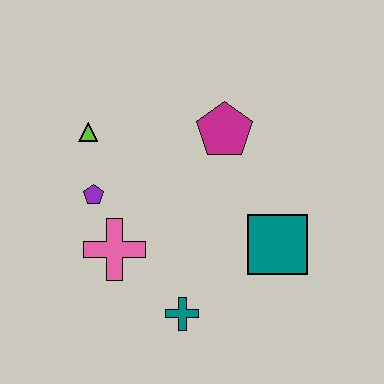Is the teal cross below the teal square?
Yes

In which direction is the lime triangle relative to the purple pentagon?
The lime triangle is above the purple pentagon.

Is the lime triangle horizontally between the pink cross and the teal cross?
No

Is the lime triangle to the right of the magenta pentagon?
No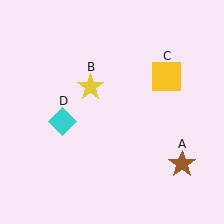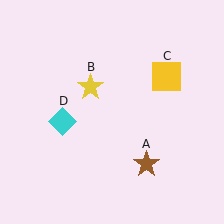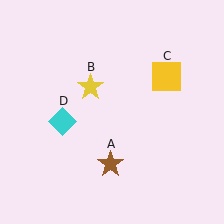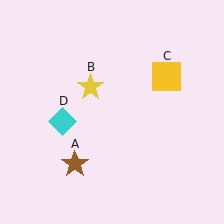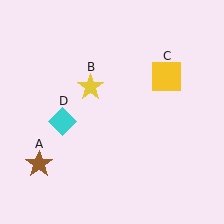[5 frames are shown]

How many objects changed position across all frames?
1 object changed position: brown star (object A).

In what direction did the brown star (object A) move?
The brown star (object A) moved left.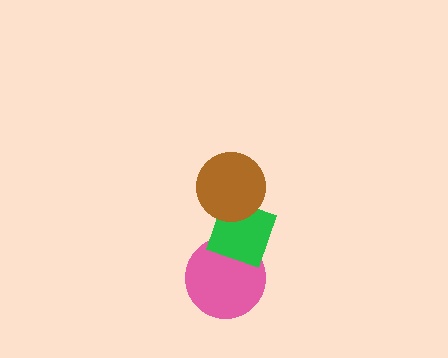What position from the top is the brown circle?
The brown circle is 1st from the top.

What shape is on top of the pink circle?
The green diamond is on top of the pink circle.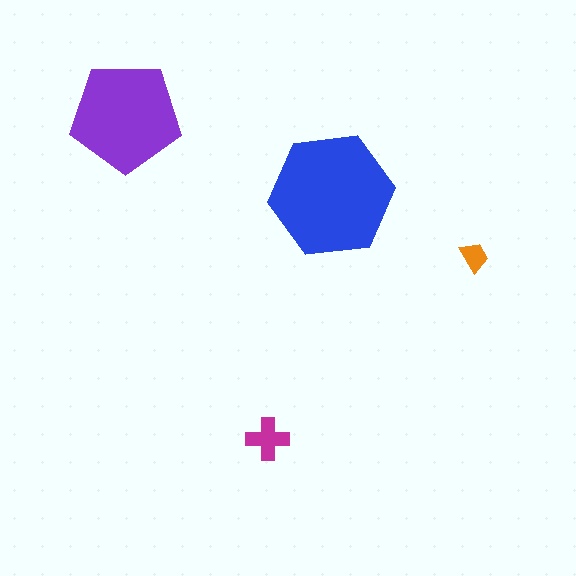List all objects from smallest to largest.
The orange trapezoid, the magenta cross, the purple pentagon, the blue hexagon.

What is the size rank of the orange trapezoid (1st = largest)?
4th.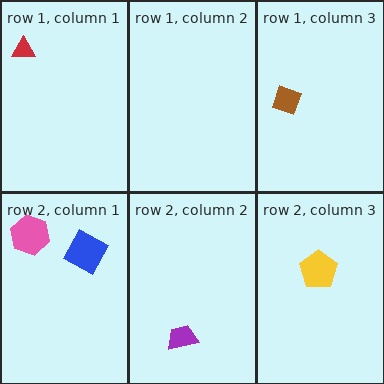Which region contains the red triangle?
The row 1, column 1 region.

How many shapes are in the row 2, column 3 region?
1.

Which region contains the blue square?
The row 2, column 1 region.